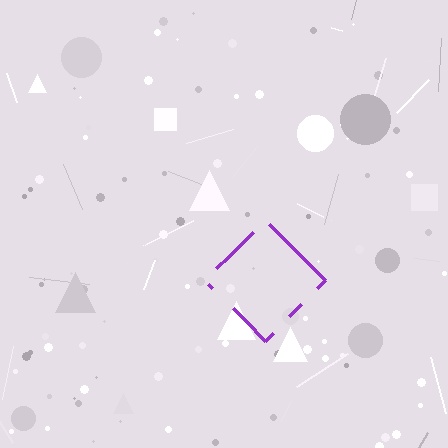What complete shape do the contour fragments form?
The contour fragments form a diamond.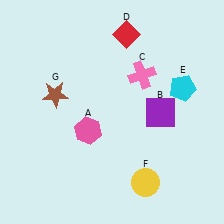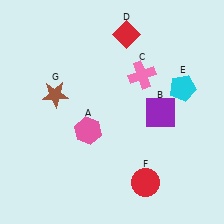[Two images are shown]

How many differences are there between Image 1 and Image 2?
There is 1 difference between the two images.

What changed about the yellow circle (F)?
In Image 1, F is yellow. In Image 2, it changed to red.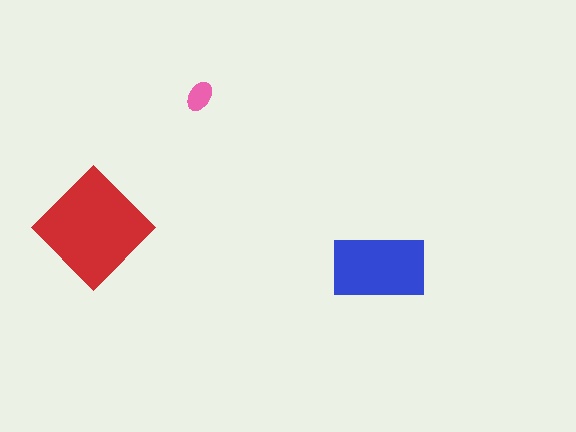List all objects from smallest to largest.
The pink ellipse, the blue rectangle, the red diamond.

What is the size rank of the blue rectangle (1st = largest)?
2nd.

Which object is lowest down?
The blue rectangle is bottommost.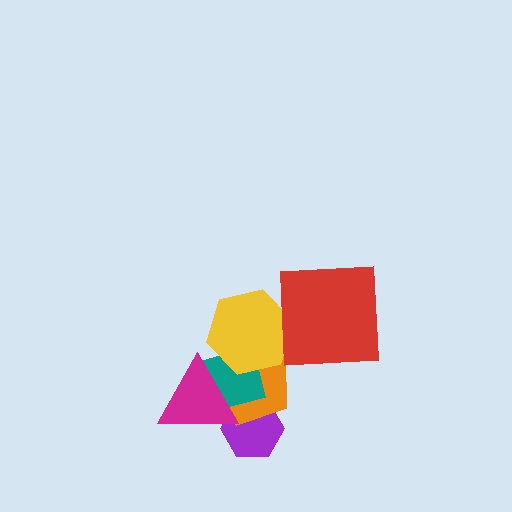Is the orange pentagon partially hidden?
Yes, it is partially covered by another shape.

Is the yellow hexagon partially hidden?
Yes, it is partially covered by another shape.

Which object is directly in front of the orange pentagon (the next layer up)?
The teal diamond is directly in front of the orange pentagon.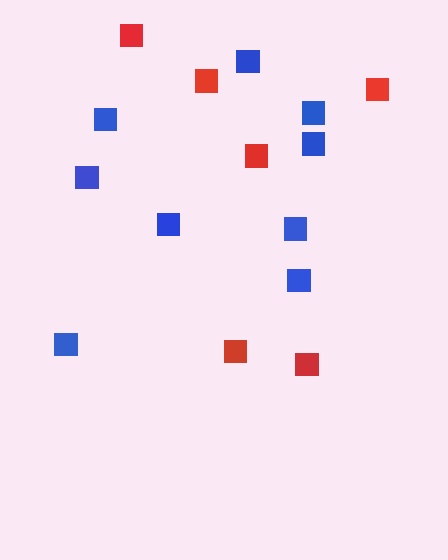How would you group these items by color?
There are 2 groups: one group of red squares (6) and one group of blue squares (9).